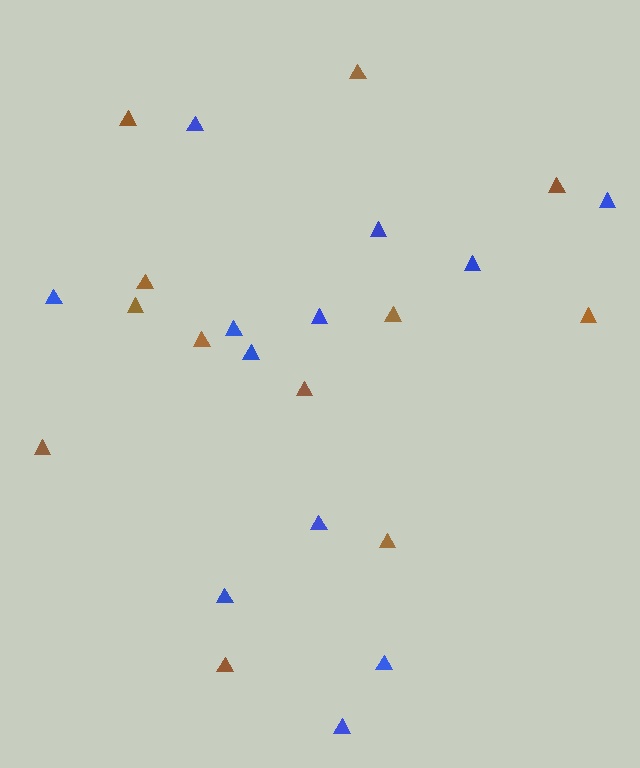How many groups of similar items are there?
There are 2 groups: one group of blue triangles (12) and one group of brown triangles (12).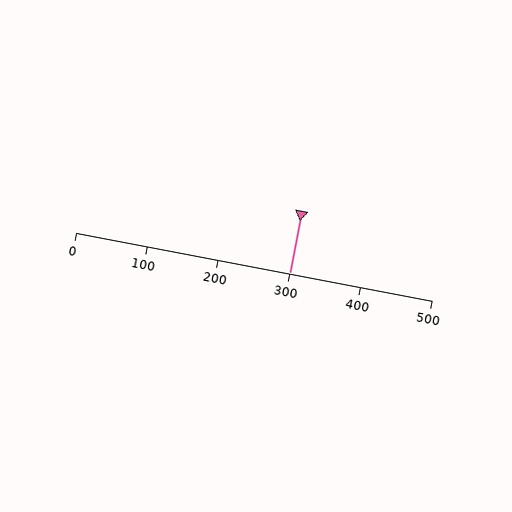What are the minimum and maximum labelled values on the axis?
The axis runs from 0 to 500.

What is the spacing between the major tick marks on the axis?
The major ticks are spaced 100 apart.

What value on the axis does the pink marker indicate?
The marker indicates approximately 300.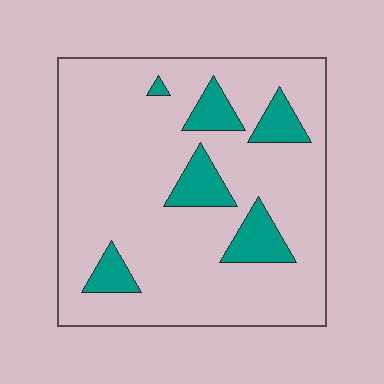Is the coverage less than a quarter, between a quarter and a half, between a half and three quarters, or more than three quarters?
Less than a quarter.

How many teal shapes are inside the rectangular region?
6.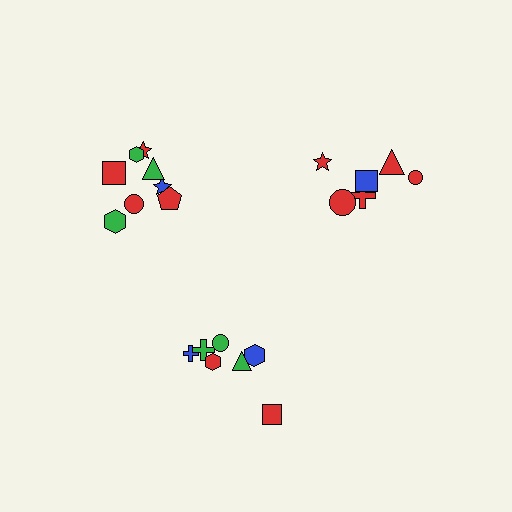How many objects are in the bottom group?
There are 7 objects.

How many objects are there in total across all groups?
There are 21 objects.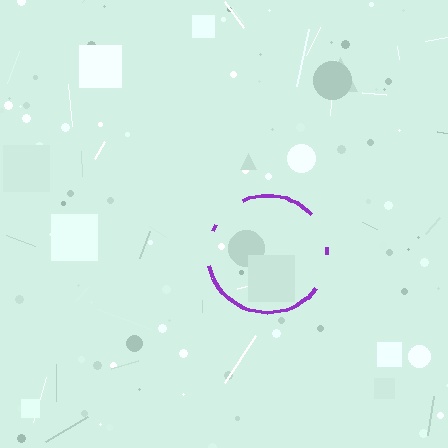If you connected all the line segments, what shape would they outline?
They would outline a circle.